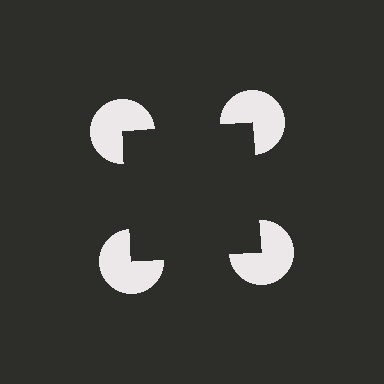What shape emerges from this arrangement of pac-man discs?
An illusory square — its edges are inferred from the aligned wedge cuts in the pac-man discs, not physically drawn.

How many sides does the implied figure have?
4 sides.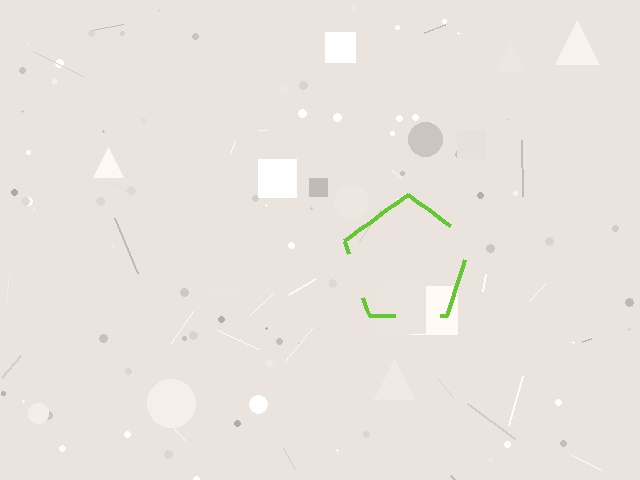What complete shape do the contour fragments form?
The contour fragments form a pentagon.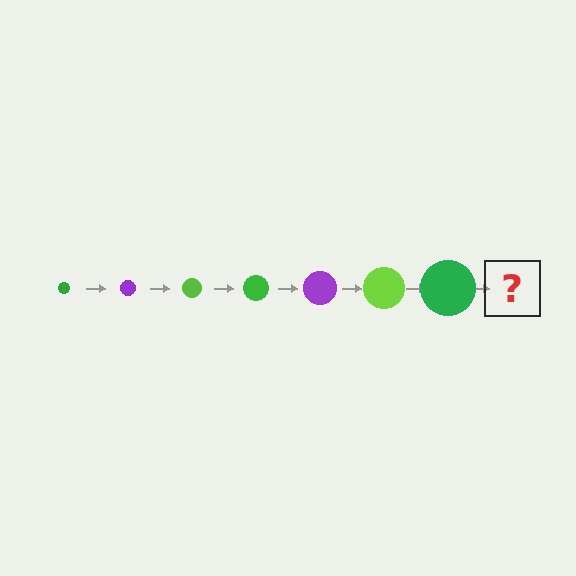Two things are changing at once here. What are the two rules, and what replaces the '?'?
The two rules are that the circle grows larger each step and the color cycles through green, purple, and lime. The '?' should be a purple circle, larger than the previous one.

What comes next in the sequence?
The next element should be a purple circle, larger than the previous one.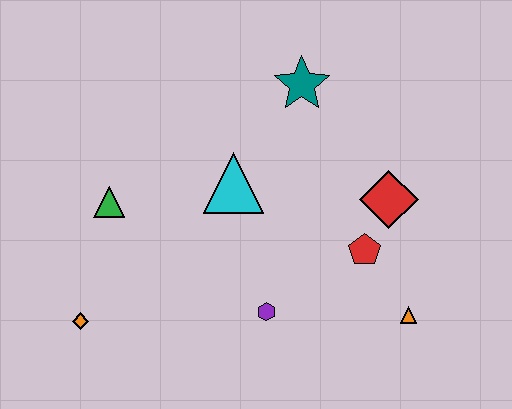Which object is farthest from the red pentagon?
The orange diamond is farthest from the red pentagon.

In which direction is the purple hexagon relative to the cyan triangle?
The purple hexagon is below the cyan triangle.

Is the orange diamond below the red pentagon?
Yes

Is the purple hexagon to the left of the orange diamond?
No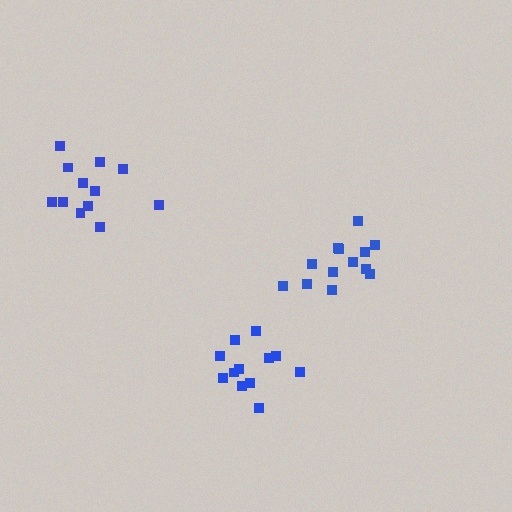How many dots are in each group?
Group 1: 12 dots, Group 2: 13 dots, Group 3: 12 dots (37 total).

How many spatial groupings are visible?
There are 3 spatial groupings.